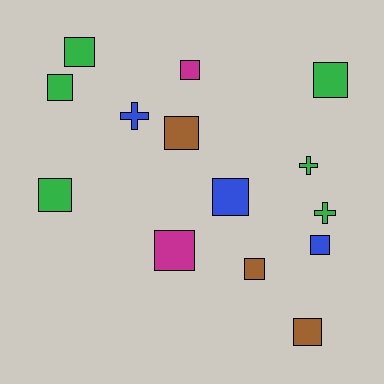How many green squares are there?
There are 4 green squares.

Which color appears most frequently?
Green, with 6 objects.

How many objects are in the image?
There are 14 objects.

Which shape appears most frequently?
Square, with 11 objects.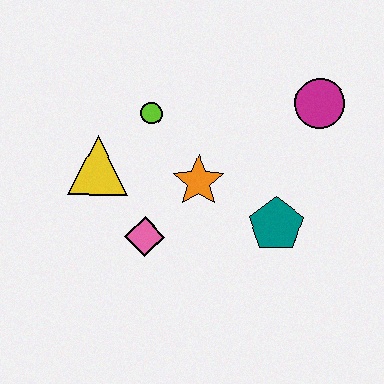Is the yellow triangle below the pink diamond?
No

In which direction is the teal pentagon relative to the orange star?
The teal pentagon is to the right of the orange star.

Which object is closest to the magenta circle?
The teal pentagon is closest to the magenta circle.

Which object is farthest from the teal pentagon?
The yellow triangle is farthest from the teal pentagon.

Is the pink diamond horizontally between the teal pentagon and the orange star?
No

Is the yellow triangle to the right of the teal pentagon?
No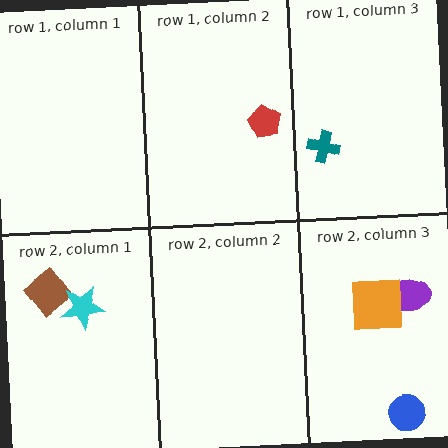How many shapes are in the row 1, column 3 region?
1.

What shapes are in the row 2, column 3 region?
The purple ellipse, the orange square, the blue circle.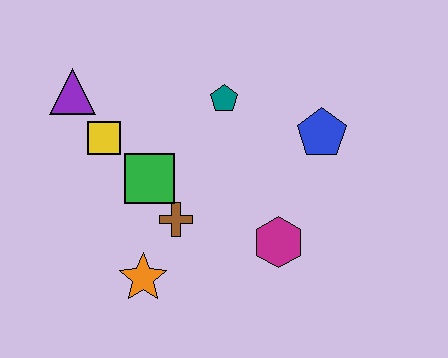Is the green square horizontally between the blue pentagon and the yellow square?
Yes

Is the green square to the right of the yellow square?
Yes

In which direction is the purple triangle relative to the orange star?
The purple triangle is above the orange star.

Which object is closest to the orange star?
The brown cross is closest to the orange star.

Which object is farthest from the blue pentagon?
The purple triangle is farthest from the blue pentagon.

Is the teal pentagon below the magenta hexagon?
No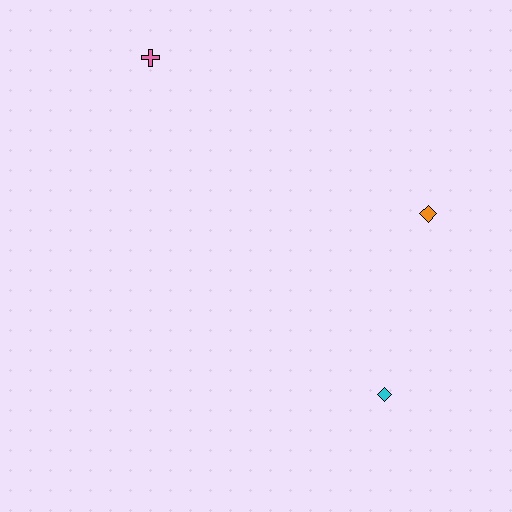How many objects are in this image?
There are 3 objects.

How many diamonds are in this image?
There are 2 diamonds.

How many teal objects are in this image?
There are no teal objects.